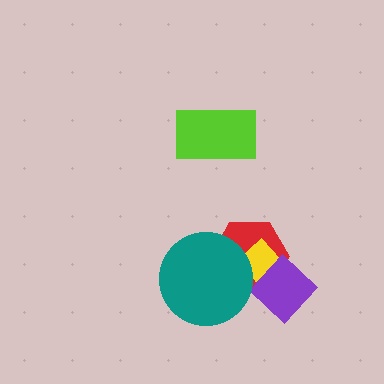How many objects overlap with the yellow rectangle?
3 objects overlap with the yellow rectangle.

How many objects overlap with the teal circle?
2 objects overlap with the teal circle.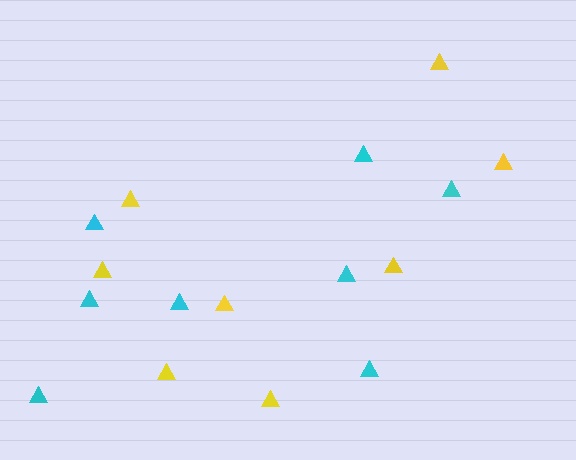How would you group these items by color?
There are 2 groups: one group of cyan triangles (8) and one group of yellow triangles (8).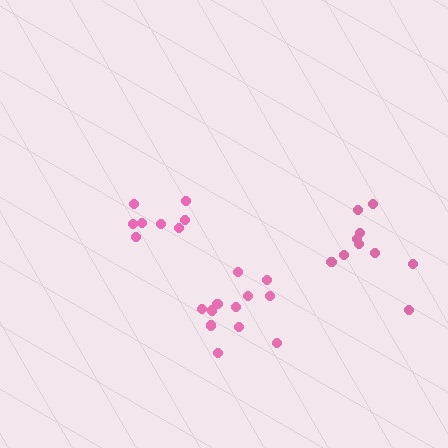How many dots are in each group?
Group 1: 8 dots, Group 2: 10 dots, Group 3: 12 dots (30 total).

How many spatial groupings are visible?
There are 3 spatial groupings.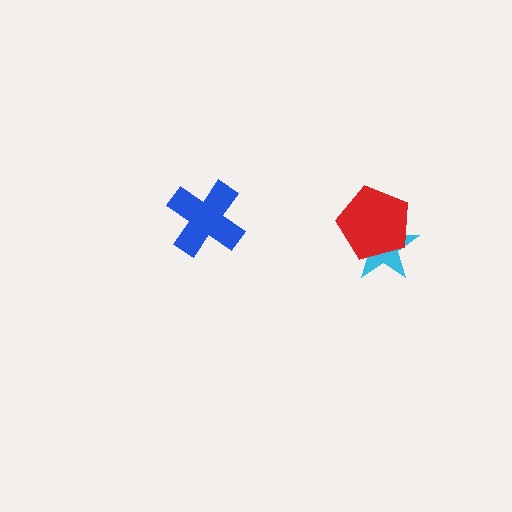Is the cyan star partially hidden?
Yes, it is partially covered by another shape.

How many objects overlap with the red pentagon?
1 object overlaps with the red pentagon.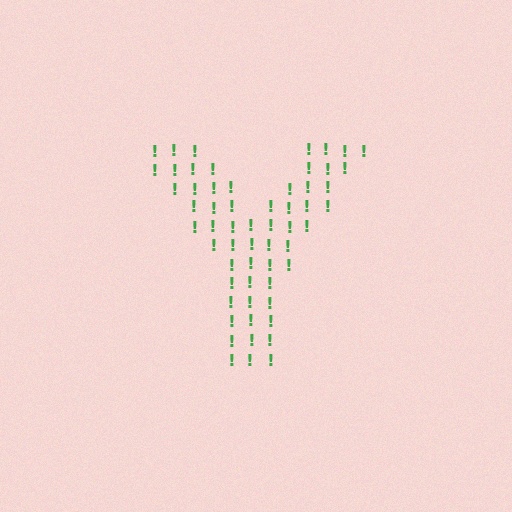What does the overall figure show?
The overall figure shows the letter Y.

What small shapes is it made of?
It is made of small exclamation marks.